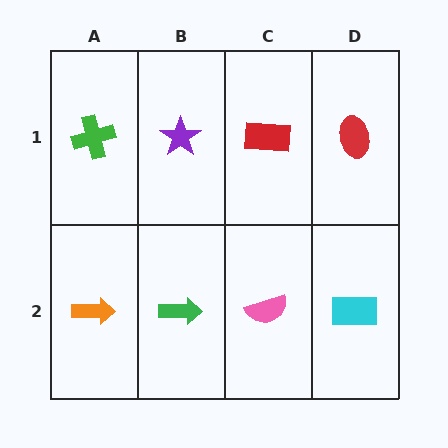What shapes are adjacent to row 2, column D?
A red ellipse (row 1, column D), a pink semicircle (row 2, column C).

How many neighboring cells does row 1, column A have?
2.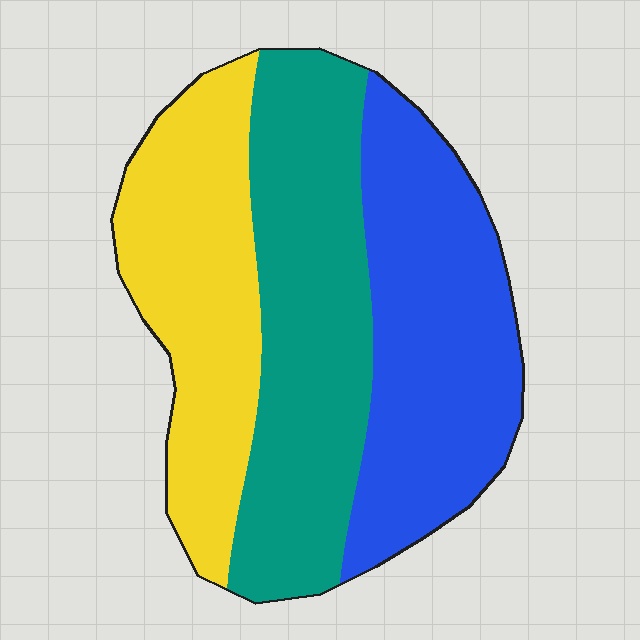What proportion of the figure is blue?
Blue takes up about one third (1/3) of the figure.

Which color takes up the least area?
Yellow, at roughly 30%.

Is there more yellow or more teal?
Teal.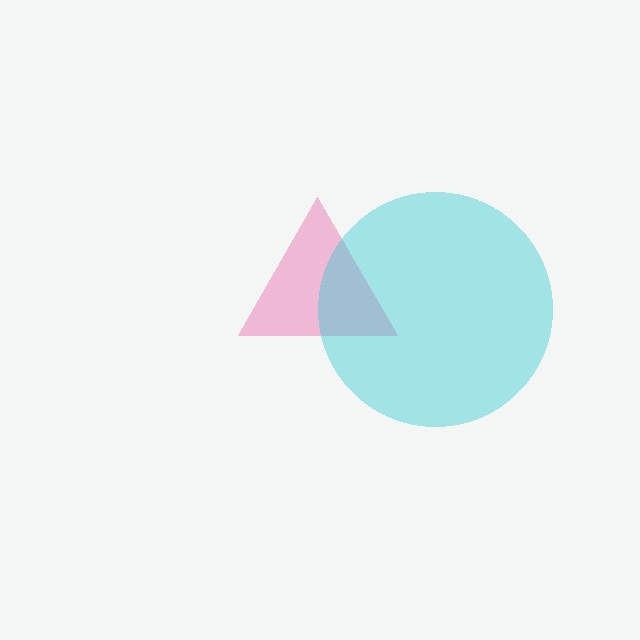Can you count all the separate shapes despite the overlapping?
Yes, there are 2 separate shapes.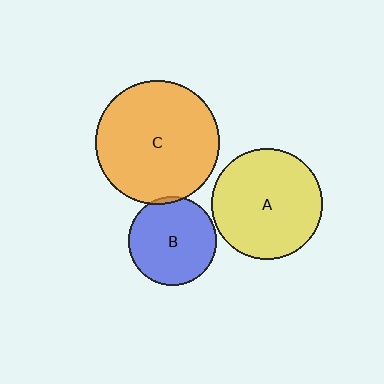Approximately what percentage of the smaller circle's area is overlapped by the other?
Approximately 5%.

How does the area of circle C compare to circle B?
Approximately 1.9 times.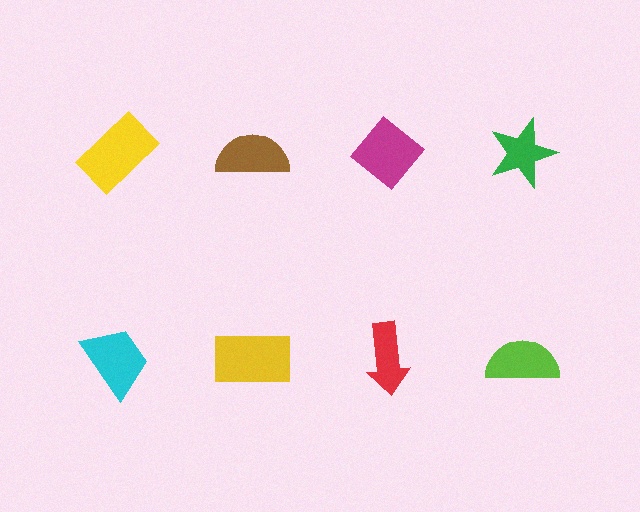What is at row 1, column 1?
A yellow rectangle.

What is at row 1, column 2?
A brown semicircle.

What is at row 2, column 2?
A yellow rectangle.